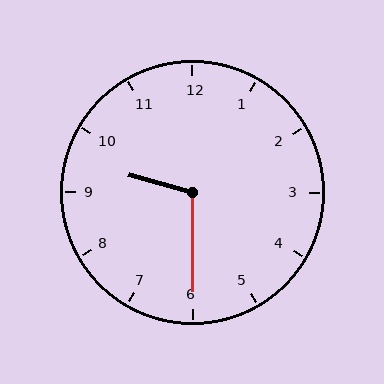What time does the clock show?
9:30.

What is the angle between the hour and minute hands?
Approximately 105 degrees.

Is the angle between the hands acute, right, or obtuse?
It is obtuse.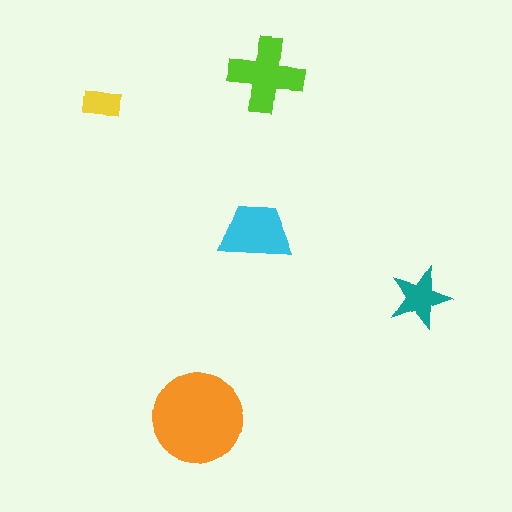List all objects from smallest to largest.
The yellow rectangle, the teal star, the cyan trapezoid, the lime cross, the orange circle.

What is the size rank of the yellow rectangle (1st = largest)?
5th.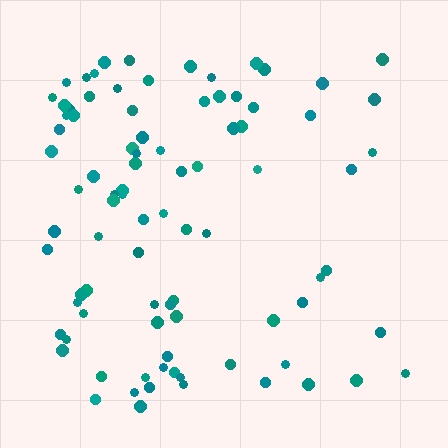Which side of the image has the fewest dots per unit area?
The right.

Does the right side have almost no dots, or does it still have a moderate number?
Still a moderate number, just noticeably fewer than the left.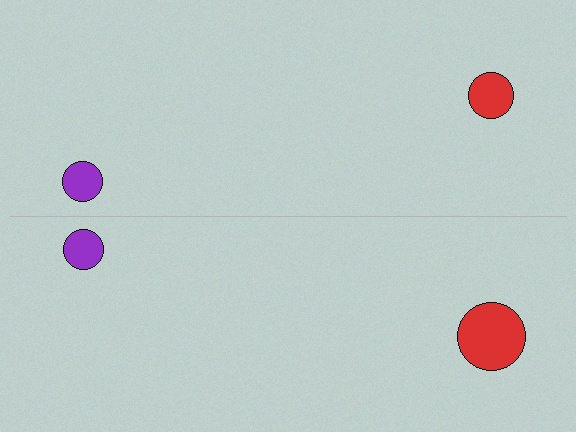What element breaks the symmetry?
The red circle on the bottom side has a different size than its mirror counterpart.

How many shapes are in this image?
There are 4 shapes in this image.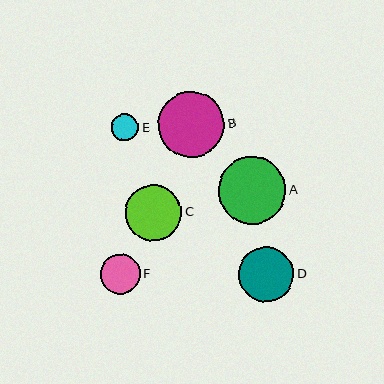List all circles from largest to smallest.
From largest to smallest: A, B, C, D, F, E.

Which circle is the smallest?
Circle E is the smallest with a size of approximately 27 pixels.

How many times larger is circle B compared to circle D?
Circle B is approximately 1.2 times the size of circle D.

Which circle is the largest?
Circle A is the largest with a size of approximately 67 pixels.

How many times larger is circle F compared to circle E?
Circle F is approximately 1.4 times the size of circle E.